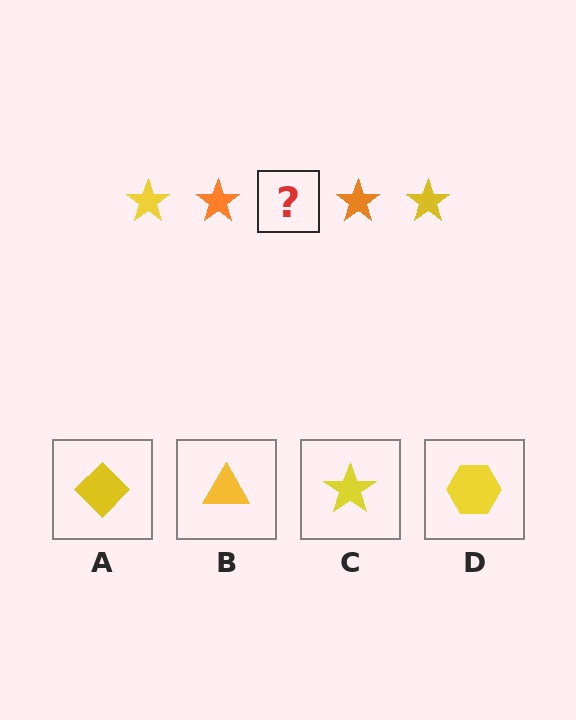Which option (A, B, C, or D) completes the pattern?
C.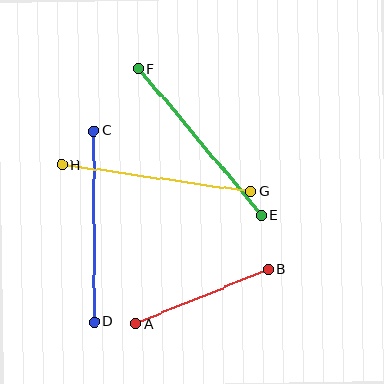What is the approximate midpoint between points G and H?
The midpoint is at approximately (156, 178) pixels.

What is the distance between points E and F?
The distance is approximately 192 pixels.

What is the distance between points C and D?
The distance is approximately 191 pixels.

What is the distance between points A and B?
The distance is approximately 144 pixels.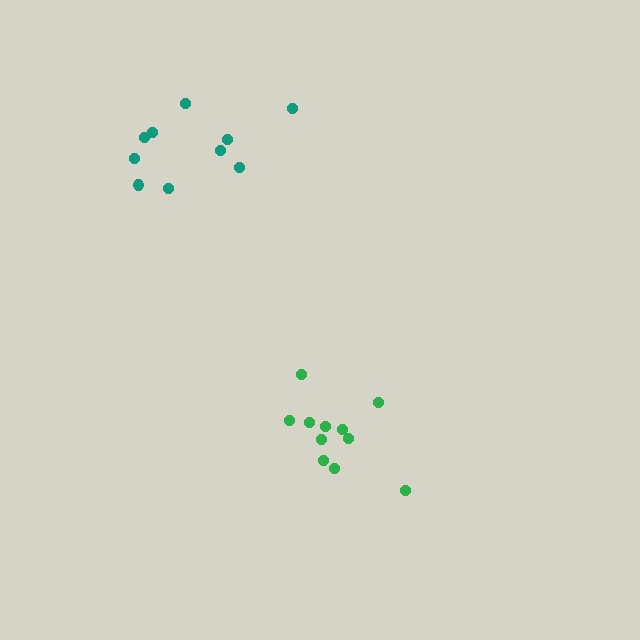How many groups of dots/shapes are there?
There are 2 groups.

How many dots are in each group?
Group 1: 10 dots, Group 2: 11 dots (21 total).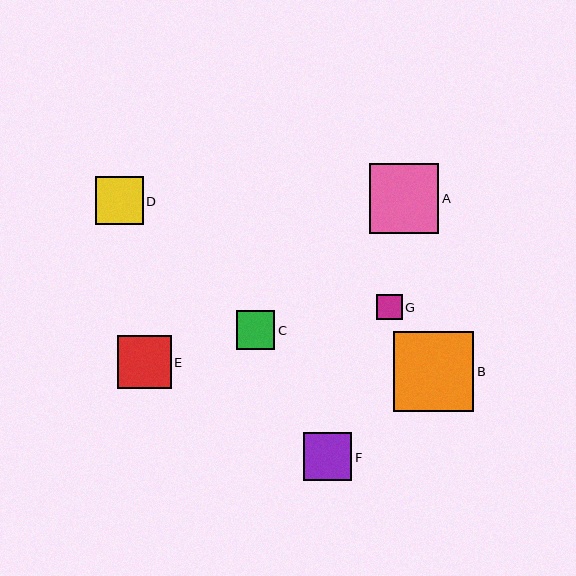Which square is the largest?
Square B is the largest with a size of approximately 81 pixels.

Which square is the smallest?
Square G is the smallest with a size of approximately 25 pixels.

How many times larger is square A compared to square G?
Square A is approximately 2.7 times the size of square G.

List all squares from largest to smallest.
From largest to smallest: B, A, E, D, F, C, G.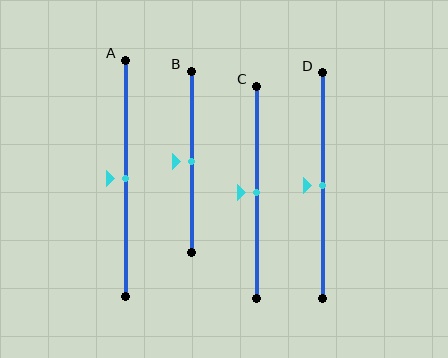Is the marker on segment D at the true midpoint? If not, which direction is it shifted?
Yes, the marker on segment D is at the true midpoint.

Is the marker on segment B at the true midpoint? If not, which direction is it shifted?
Yes, the marker on segment B is at the true midpoint.